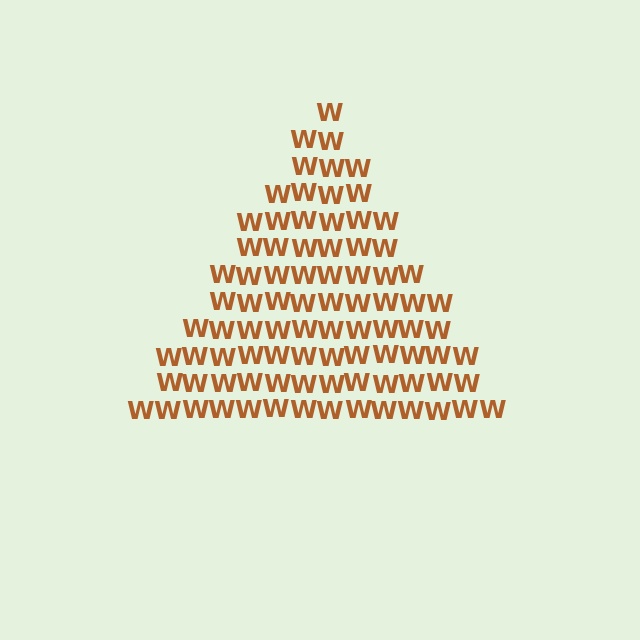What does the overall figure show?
The overall figure shows a triangle.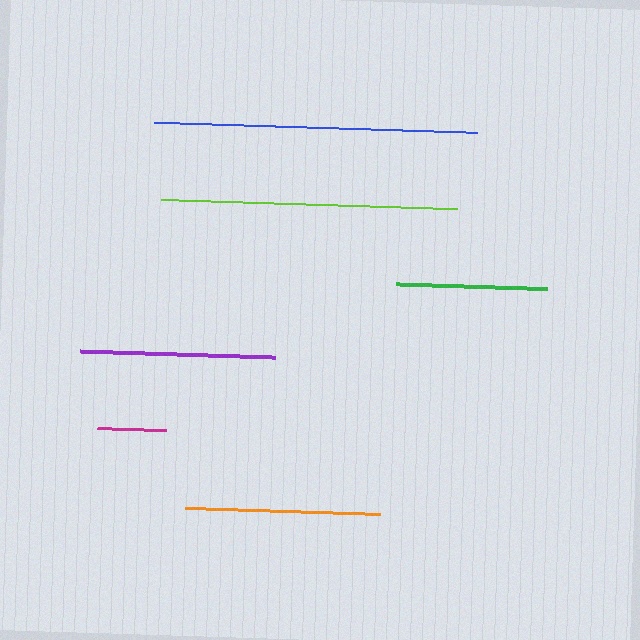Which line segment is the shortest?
The magenta line is the shortest at approximately 70 pixels.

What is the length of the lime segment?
The lime segment is approximately 297 pixels long.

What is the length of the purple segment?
The purple segment is approximately 195 pixels long.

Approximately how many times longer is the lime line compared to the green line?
The lime line is approximately 2.0 times the length of the green line.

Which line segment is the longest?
The blue line is the longest at approximately 324 pixels.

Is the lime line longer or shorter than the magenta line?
The lime line is longer than the magenta line.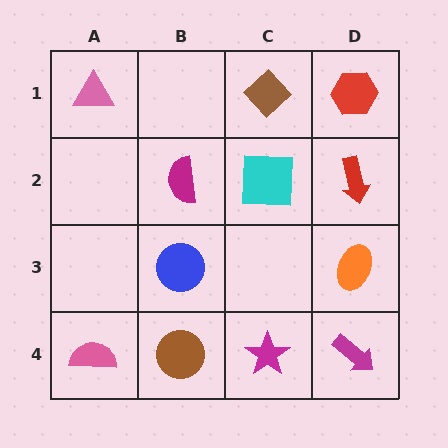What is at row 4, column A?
A pink semicircle.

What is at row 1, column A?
A pink triangle.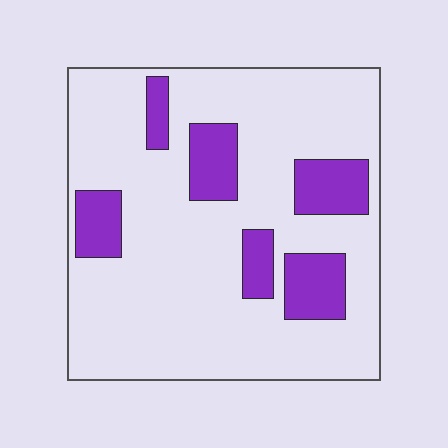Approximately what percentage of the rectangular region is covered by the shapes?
Approximately 20%.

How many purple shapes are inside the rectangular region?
6.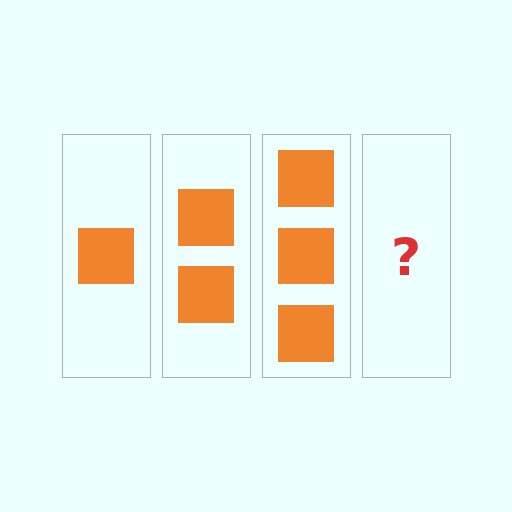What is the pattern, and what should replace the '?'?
The pattern is that each step adds one more square. The '?' should be 4 squares.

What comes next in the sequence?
The next element should be 4 squares.